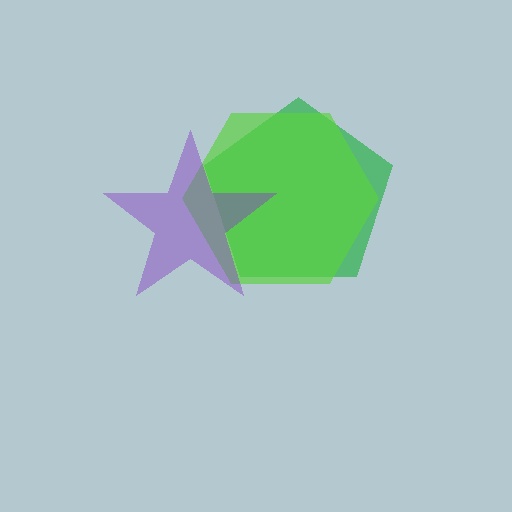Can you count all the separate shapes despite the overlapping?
Yes, there are 3 separate shapes.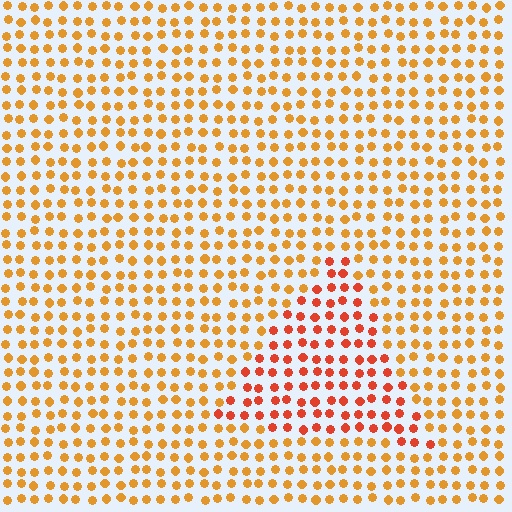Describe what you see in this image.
The image is filled with small orange elements in a uniform arrangement. A triangle-shaped region is visible where the elements are tinted to a slightly different hue, forming a subtle color boundary.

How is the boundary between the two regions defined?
The boundary is defined purely by a slight shift in hue (about 29 degrees). Spacing, size, and orientation are identical on both sides.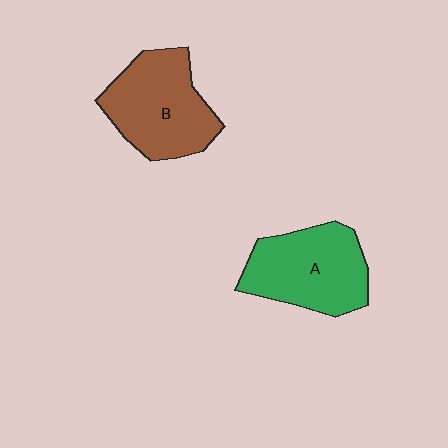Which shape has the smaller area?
Shape A (green).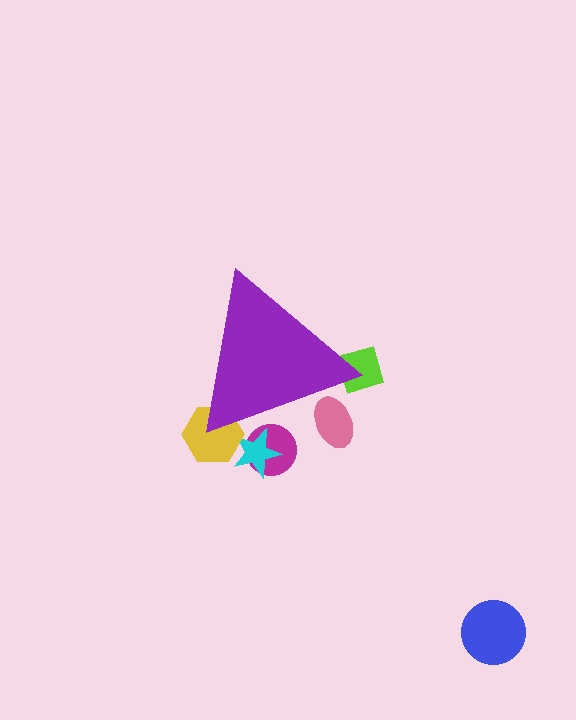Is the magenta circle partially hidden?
Yes, the magenta circle is partially hidden behind the purple triangle.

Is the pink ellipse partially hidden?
Yes, the pink ellipse is partially hidden behind the purple triangle.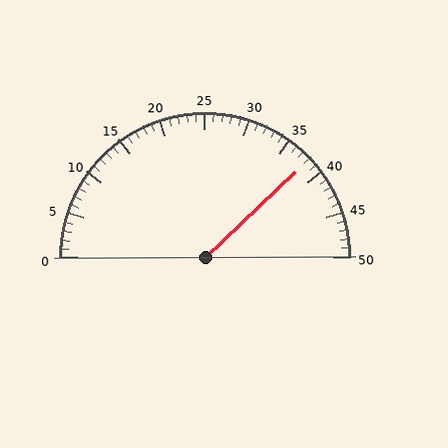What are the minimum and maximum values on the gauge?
The gauge ranges from 0 to 50.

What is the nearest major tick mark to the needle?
The nearest major tick mark is 40.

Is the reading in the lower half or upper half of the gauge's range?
The reading is in the upper half of the range (0 to 50).